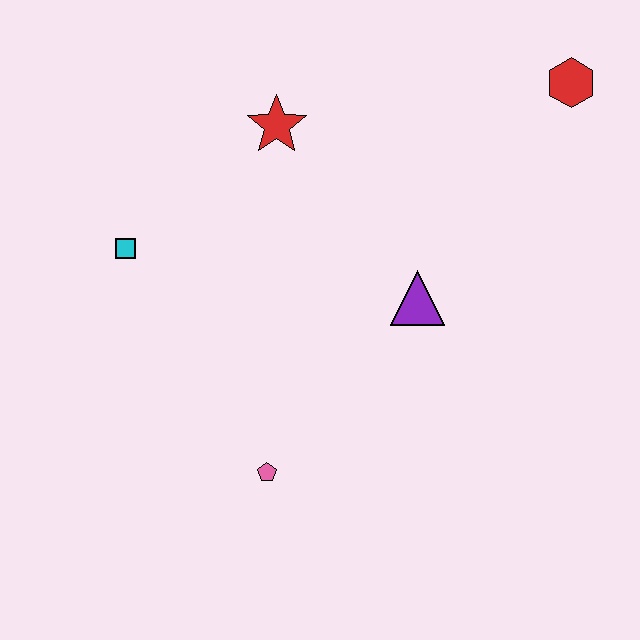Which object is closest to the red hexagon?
The purple triangle is closest to the red hexagon.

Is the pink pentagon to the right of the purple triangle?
No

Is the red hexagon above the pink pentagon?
Yes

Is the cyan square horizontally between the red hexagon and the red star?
No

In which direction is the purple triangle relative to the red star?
The purple triangle is below the red star.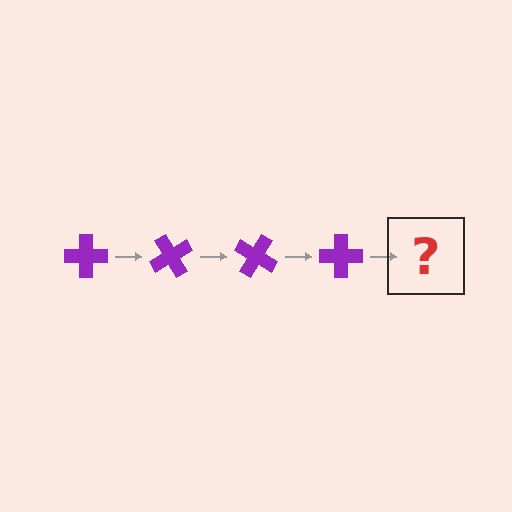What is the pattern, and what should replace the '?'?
The pattern is that the cross rotates 60 degrees each step. The '?' should be a purple cross rotated 240 degrees.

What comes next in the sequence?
The next element should be a purple cross rotated 240 degrees.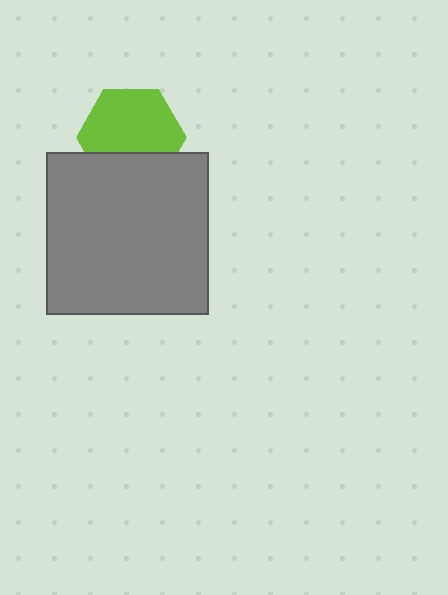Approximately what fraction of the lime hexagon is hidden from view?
Roughly 32% of the lime hexagon is hidden behind the gray square.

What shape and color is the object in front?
The object in front is a gray square.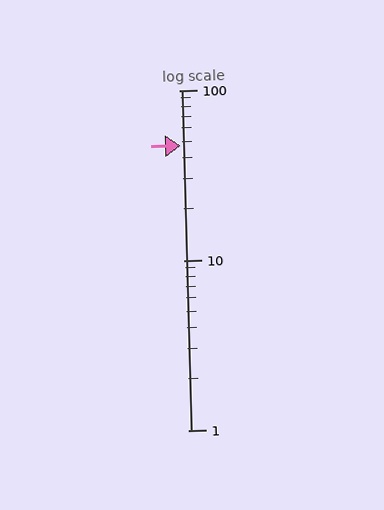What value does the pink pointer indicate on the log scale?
The pointer indicates approximately 47.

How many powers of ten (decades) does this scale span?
The scale spans 2 decades, from 1 to 100.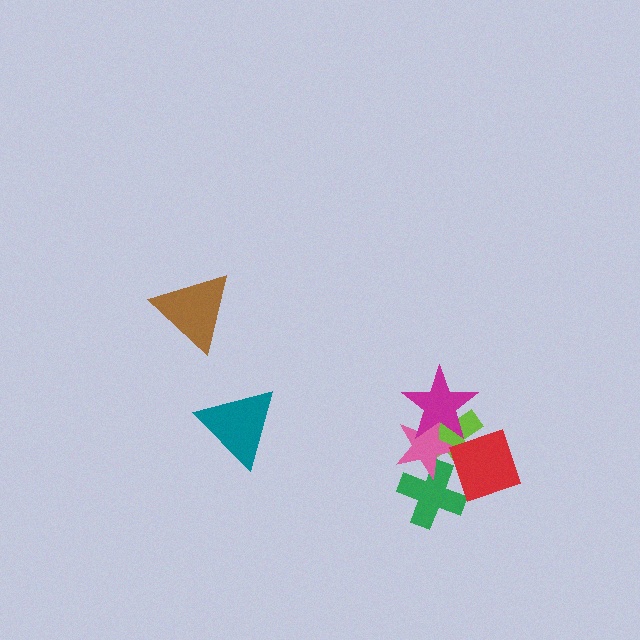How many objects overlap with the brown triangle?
0 objects overlap with the brown triangle.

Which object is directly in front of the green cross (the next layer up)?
The pink star is directly in front of the green cross.